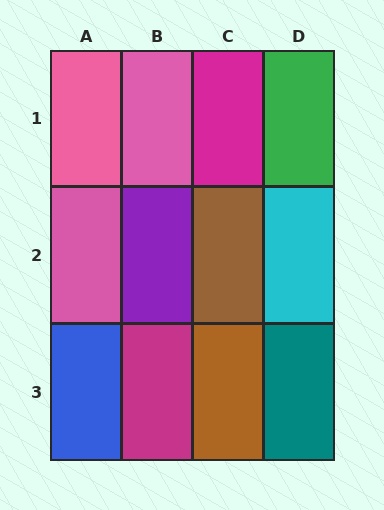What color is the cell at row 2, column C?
Brown.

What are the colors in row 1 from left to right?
Pink, pink, magenta, green.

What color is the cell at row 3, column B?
Magenta.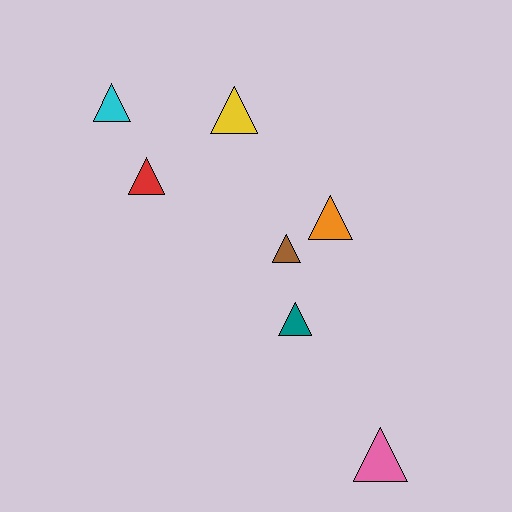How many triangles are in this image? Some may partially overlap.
There are 7 triangles.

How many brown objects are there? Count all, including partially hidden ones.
There is 1 brown object.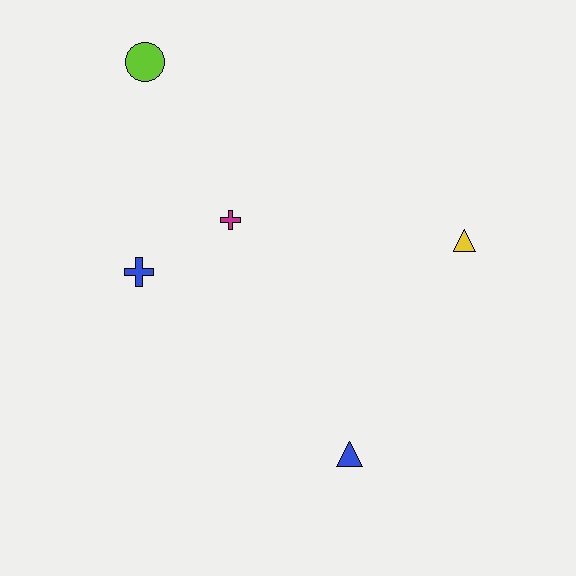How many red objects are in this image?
There are no red objects.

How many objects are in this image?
There are 5 objects.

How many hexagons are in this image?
There are no hexagons.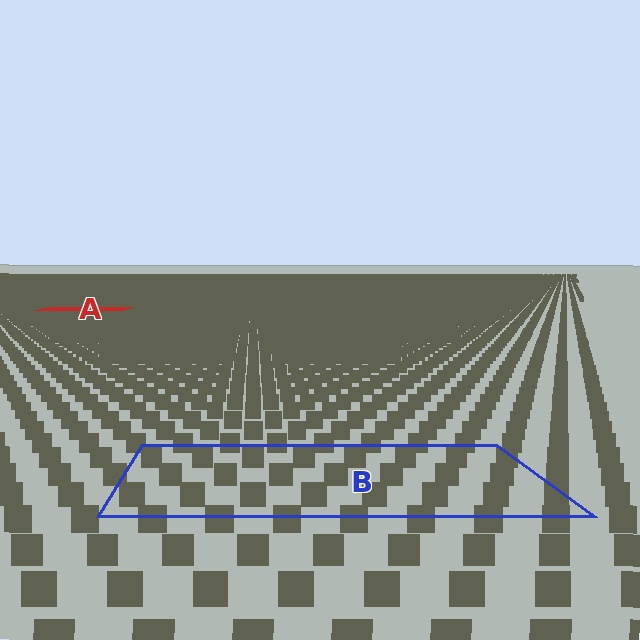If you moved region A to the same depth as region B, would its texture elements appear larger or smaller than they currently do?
They would appear larger. At a closer depth, the same texture elements are projected at a bigger on-screen size.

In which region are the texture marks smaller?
The texture marks are smaller in region A, because it is farther away.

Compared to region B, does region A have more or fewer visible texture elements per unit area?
Region A has more texture elements per unit area — they are packed more densely because it is farther away.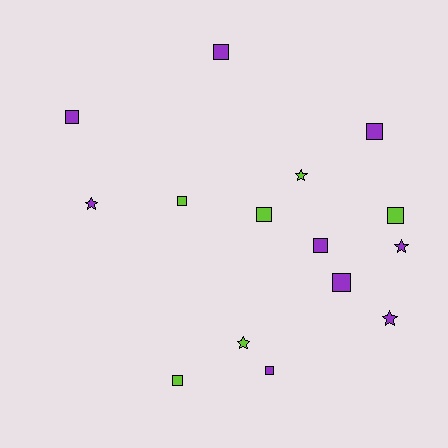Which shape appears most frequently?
Square, with 10 objects.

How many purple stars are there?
There are 3 purple stars.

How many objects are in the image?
There are 15 objects.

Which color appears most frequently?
Purple, with 9 objects.